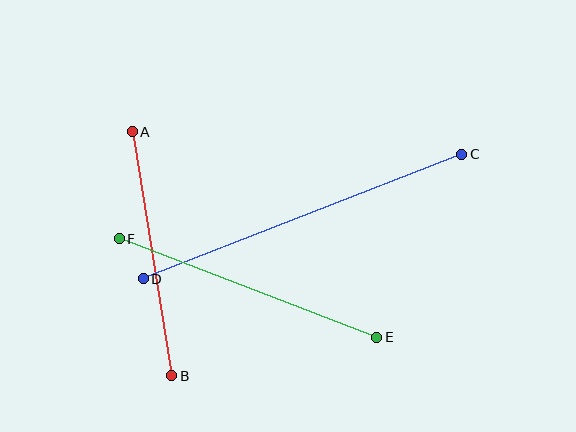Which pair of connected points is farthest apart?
Points C and D are farthest apart.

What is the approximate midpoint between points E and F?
The midpoint is at approximately (248, 288) pixels.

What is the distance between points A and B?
The distance is approximately 247 pixels.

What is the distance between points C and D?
The distance is approximately 342 pixels.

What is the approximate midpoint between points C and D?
The midpoint is at approximately (303, 217) pixels.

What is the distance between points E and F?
The distance is approximately 276 pixels.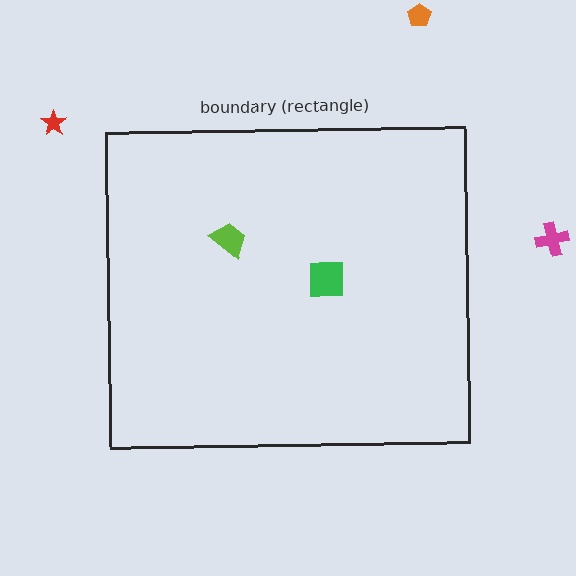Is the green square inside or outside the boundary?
Inside.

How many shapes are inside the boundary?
2 inside, 3 outside.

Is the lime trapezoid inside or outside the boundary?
Inside.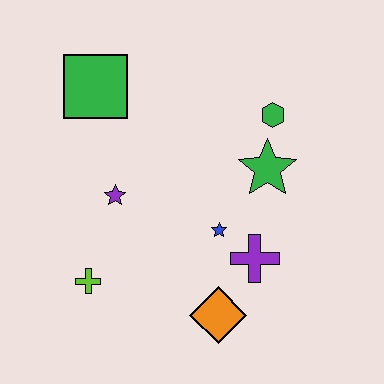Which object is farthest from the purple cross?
The green square is farthest from the purple cross.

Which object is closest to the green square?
The purple star is closest to the green square.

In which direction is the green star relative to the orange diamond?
The green star is above the orange diamond.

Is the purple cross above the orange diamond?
Yes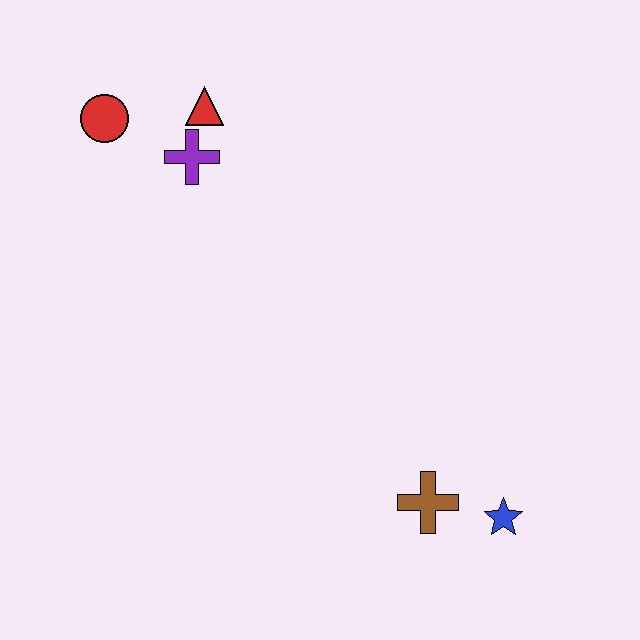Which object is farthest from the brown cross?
The red circle is farthest from the brown cross.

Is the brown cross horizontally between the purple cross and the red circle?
No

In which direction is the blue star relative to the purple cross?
The blue star is below the purple cross.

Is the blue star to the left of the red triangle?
No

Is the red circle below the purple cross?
No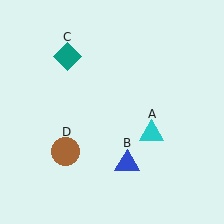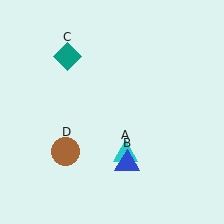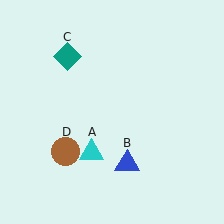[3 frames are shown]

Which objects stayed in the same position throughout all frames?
Blue triangle (object B) and teal diamond (object C) and brown circle (object D) remained stationary.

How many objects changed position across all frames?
1 object changed position: cyan triangle (object A).